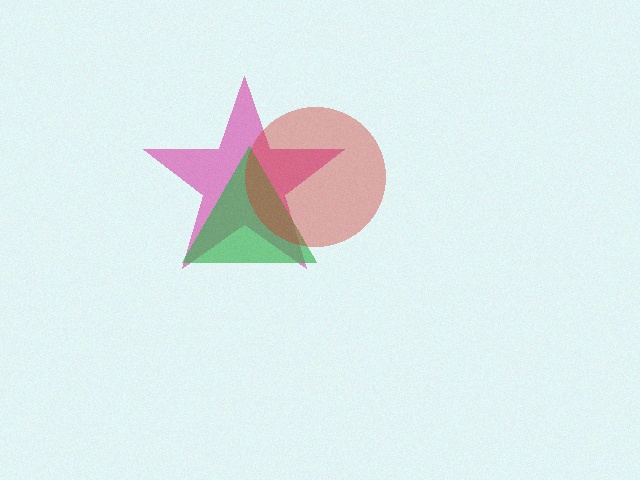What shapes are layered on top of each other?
The layered shapes are: a pink star, a green triangle, a red circle.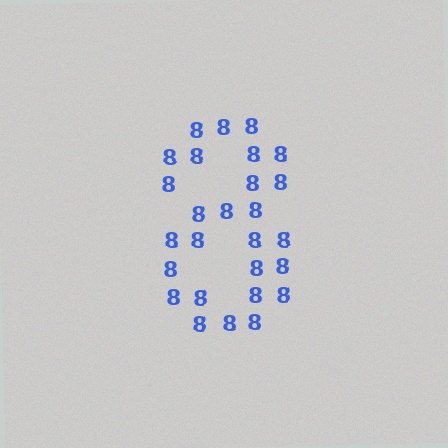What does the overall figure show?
The overall figure shows the digit 8.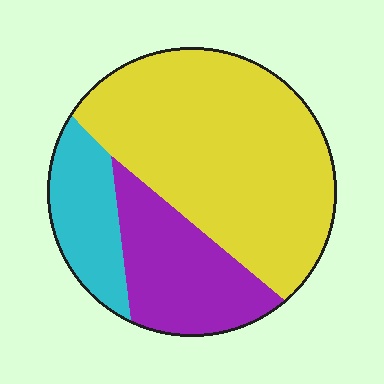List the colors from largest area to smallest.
From largest to smallest: yellow, purple, cyan.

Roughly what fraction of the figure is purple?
Purple covers 24% of the figure.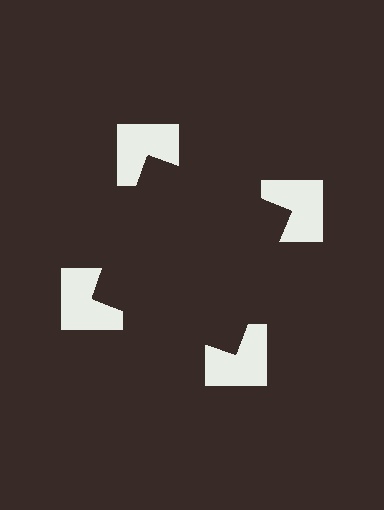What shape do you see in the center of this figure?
An illusory square — its edges are inferred from the aligned wedge cuts in the notched squares, not physically drawn.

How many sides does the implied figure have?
4 sides.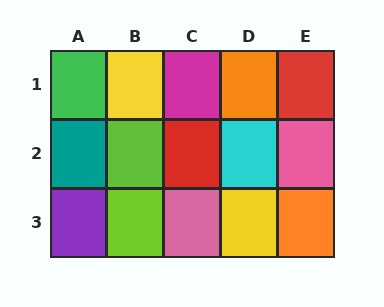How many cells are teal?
1 cell is teal.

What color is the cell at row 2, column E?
Pink.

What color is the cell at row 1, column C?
Magenta.